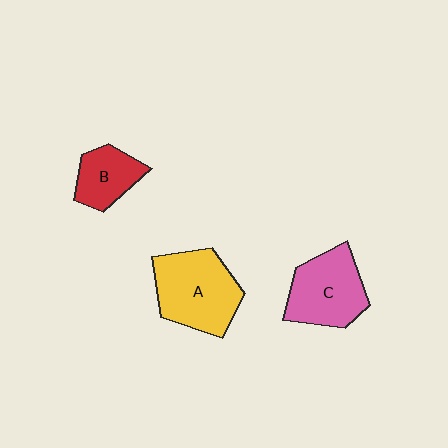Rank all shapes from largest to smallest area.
From largest to smallest: A (yellow), C (pink), B (red).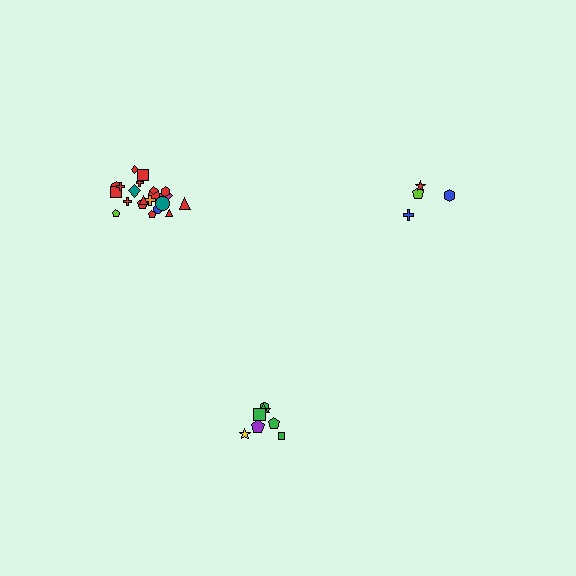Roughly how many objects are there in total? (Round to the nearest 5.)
Roughly 35 objects in total.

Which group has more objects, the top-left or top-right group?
The top-left group.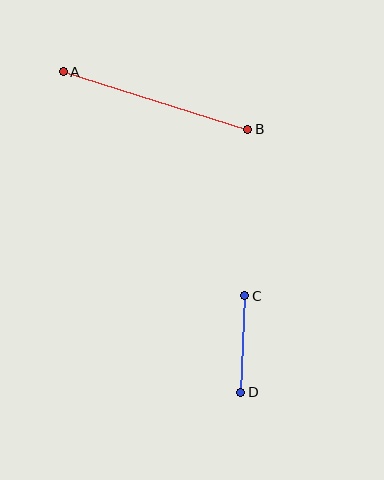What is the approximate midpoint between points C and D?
The midpoint is at approximately (243, 344) pixels.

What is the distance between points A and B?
The distance is approximately 193 pixels.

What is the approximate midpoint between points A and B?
The midpoint is at approximately (155, 101) pixels.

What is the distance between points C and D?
The distance is approximately 96 pixels.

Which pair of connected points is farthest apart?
Points A and B are farthest apart.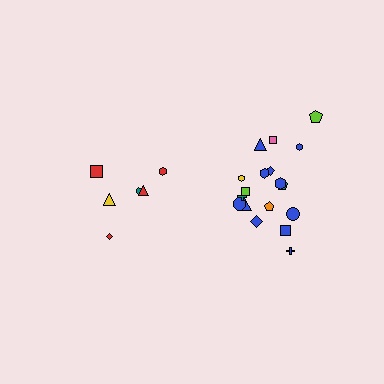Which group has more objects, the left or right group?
The right group.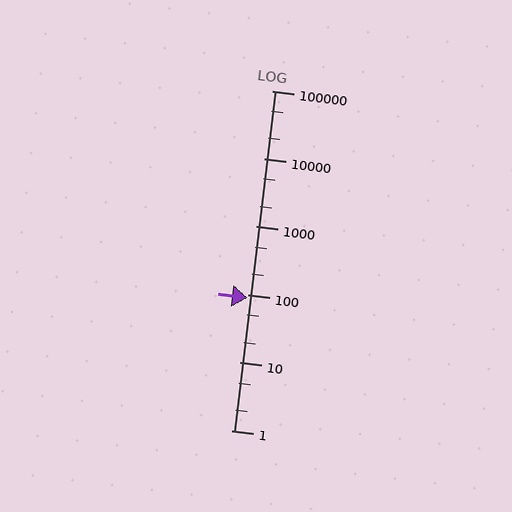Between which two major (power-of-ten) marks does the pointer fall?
The pointer is between 10 and 100.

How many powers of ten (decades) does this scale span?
The scale spans 5 decades, from 1 to 100000.